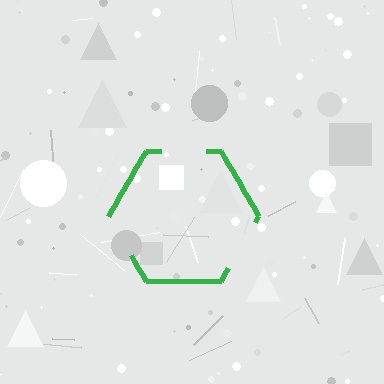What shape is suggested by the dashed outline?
The dashed outline suggests a hexagon.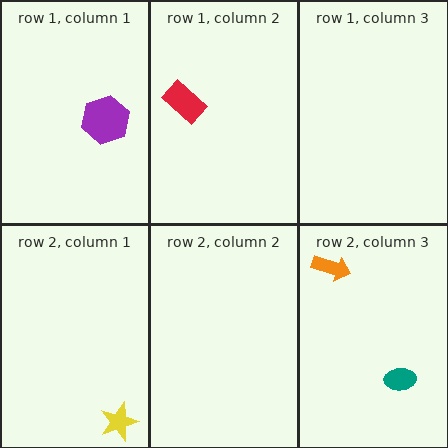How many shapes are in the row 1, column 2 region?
1.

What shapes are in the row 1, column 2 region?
The red rectangle.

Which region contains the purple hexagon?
The row 1, column 1 region.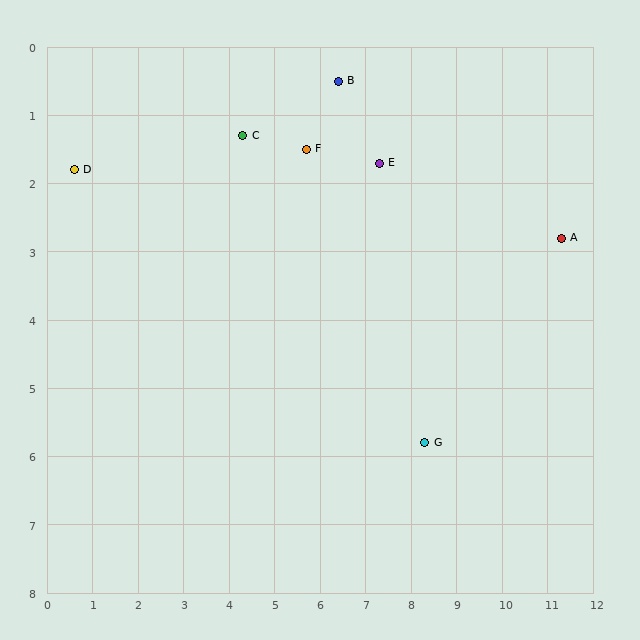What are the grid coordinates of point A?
Point A is at approximately (11.3, 2.8).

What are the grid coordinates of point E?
Point E is at approximately (7.3, 1.7).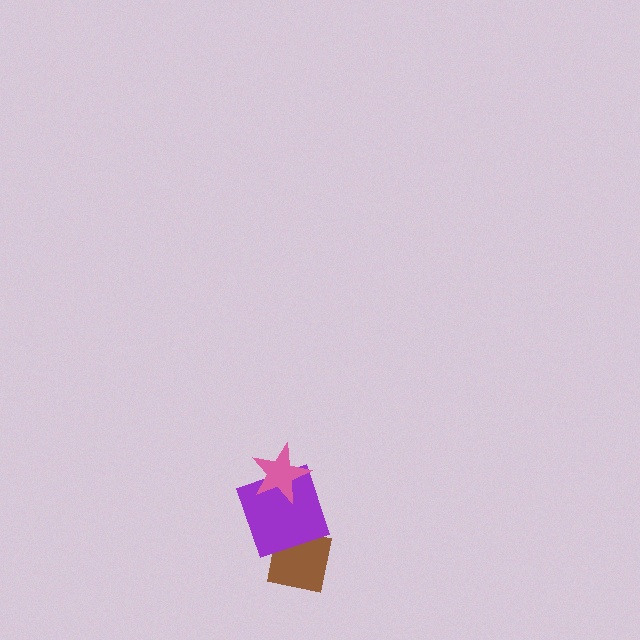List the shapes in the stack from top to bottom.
From top to bottom: the pink star, the purple square, the brown square.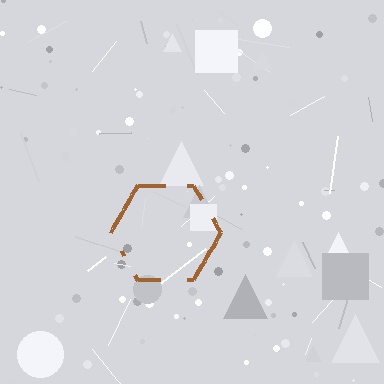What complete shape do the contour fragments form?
The contour fragments form a hexagon.